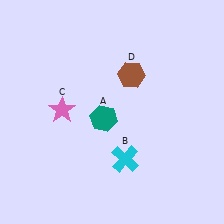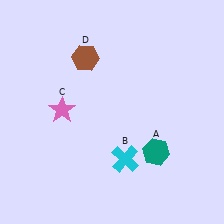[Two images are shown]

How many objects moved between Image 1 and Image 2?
2 objects moved between the two images.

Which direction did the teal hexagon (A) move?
The teal hexagon (A) moved right.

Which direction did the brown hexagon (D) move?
The brown hexagon (D) moved left.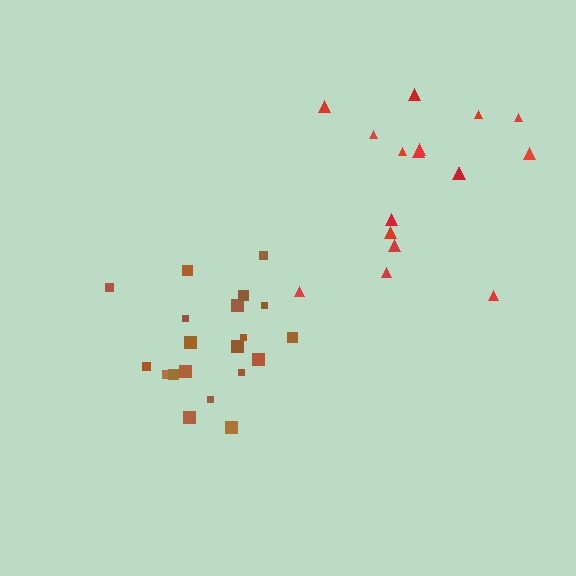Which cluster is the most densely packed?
Brown.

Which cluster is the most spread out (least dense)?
Red.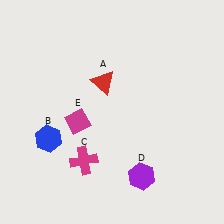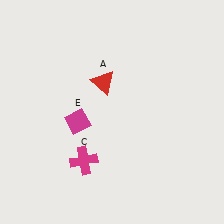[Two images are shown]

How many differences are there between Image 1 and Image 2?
There are 2 differences between the two images.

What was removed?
The blue hexagon (B), the purple hexagon (D) were removed in Image 2.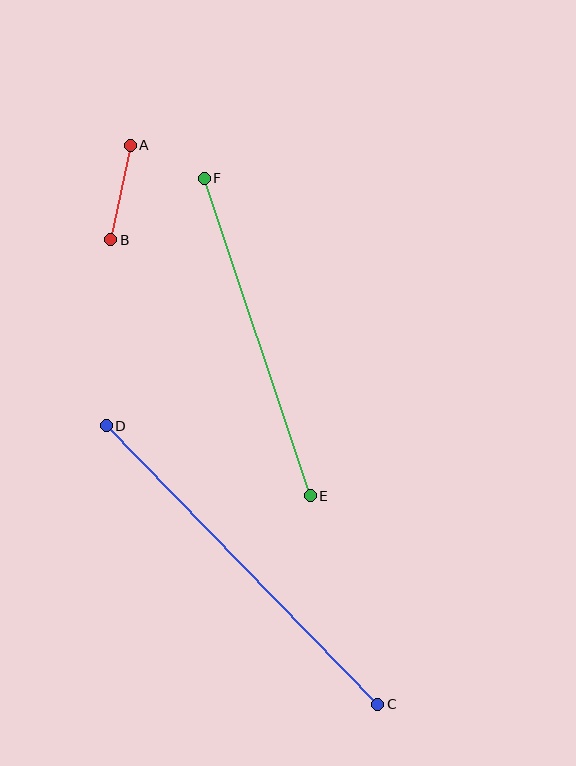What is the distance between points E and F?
The distance is approximately 335 pixels.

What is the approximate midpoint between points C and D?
The midpoint is at approximately (242, 565) pixels.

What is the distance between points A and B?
The distance is approximately 97 pixels.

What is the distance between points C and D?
The distance is approximately 389 pixels.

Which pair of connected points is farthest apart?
Points C and D are farthest apart.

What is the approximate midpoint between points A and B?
The midpoint is at approximately (120, 193) pixels.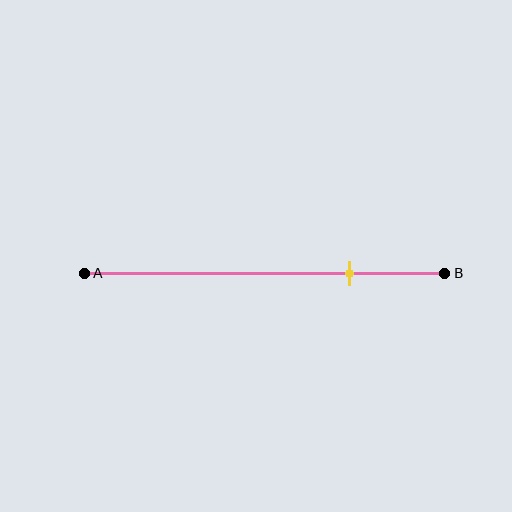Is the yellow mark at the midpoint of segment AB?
No, the mark is at about 75% from A, not at the 50% midpoint.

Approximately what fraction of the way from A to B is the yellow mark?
The yellow mark is approximately 75% of the way from A to B.